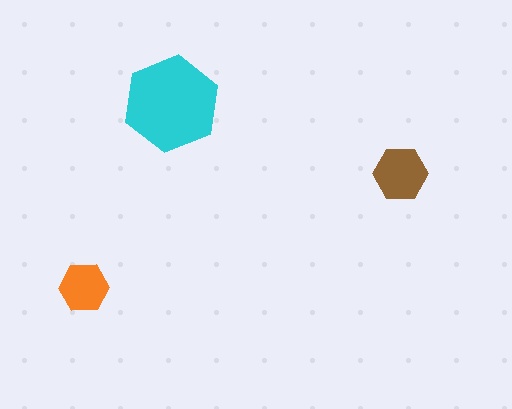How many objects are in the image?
There are 3 objects in the image.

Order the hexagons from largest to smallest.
the cyan one, the brown one, the orange one.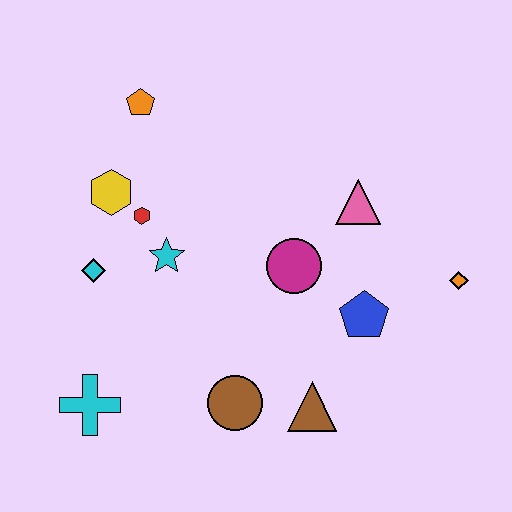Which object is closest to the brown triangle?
The brown circle is closest to the brown triangle.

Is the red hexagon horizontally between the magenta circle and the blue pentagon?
No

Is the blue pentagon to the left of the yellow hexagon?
No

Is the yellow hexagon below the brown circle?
No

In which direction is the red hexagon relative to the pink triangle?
The red hexagon is to the left of the pink triangle.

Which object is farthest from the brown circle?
The orange pentagon is farthest from the brown circle.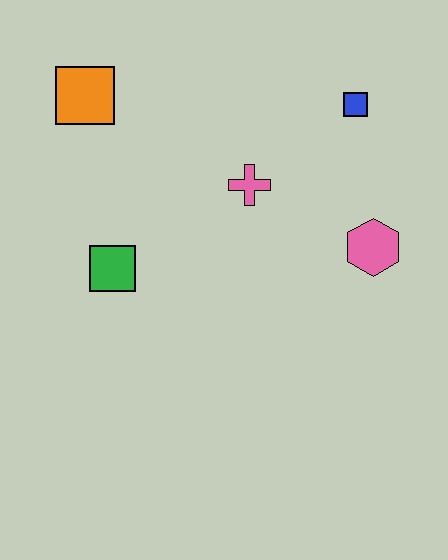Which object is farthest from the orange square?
The pink hexagon is farthest from the orange square.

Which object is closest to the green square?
The pink cross is closest to the green square.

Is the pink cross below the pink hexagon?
No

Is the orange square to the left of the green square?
Yes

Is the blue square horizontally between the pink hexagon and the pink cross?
Yes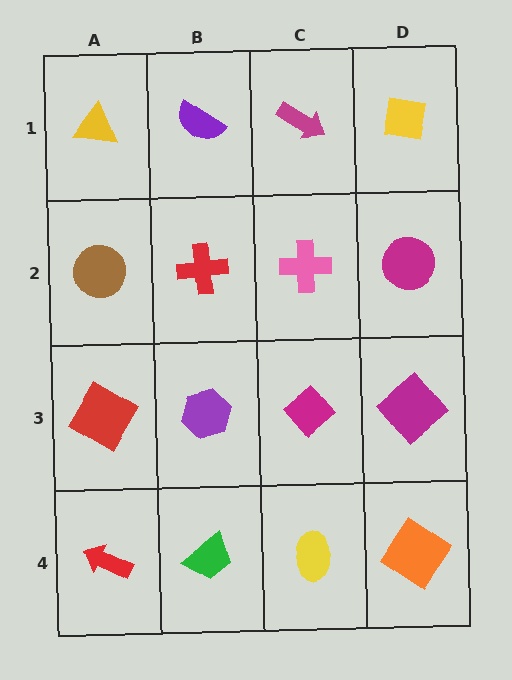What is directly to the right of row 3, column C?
A magenta diamond.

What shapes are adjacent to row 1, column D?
A magenta circle (row 2, column D), a magenta arrow (row 1, column C).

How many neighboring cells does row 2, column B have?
4.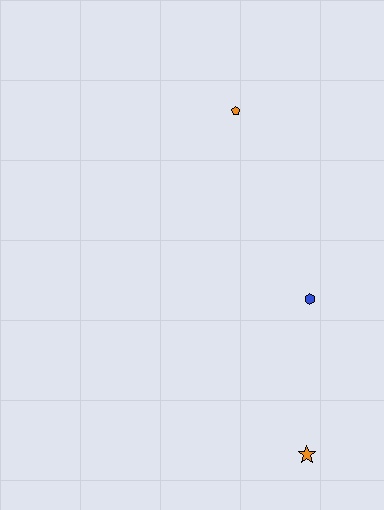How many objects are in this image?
There are 3 objects.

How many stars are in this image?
There is 1 star.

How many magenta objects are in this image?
There are no magenta objects.